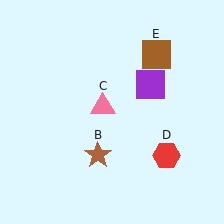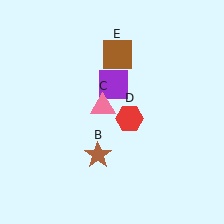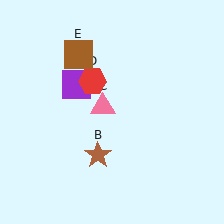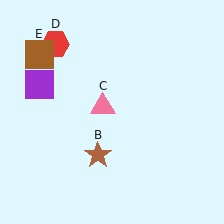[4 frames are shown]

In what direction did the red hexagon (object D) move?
The red hexagon (object D) moved up and to the left.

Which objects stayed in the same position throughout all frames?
Brown star (object B) and pink triangle (object C) remained stationary.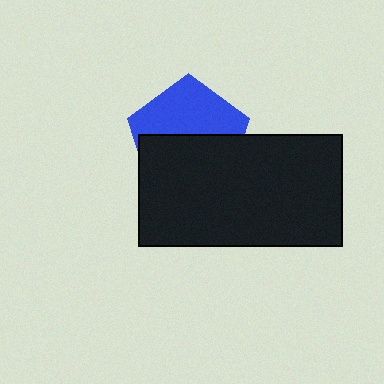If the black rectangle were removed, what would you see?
You would see the complete blue pentagon.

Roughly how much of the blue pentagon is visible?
About half of it is visible (roughly 46%).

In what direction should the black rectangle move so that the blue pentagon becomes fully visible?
The black rectangle should move down. That is the shortest direction to clear the overlap and leave the blue pentagon fully visible.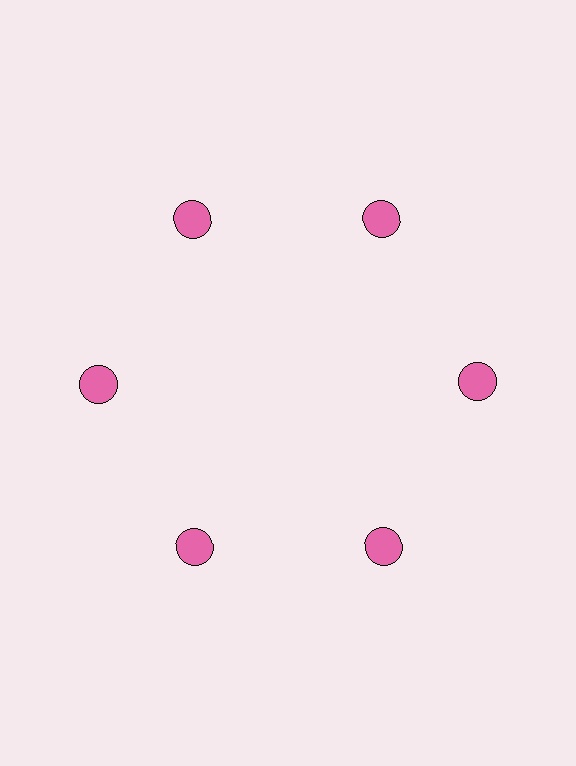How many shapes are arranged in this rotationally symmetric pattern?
There are 6 shapes, arranged in 6 groups of 1.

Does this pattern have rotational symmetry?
Yes, this pattern has 6-fold rotational symmetry. It looks the same after rotating 60 degrees around the center.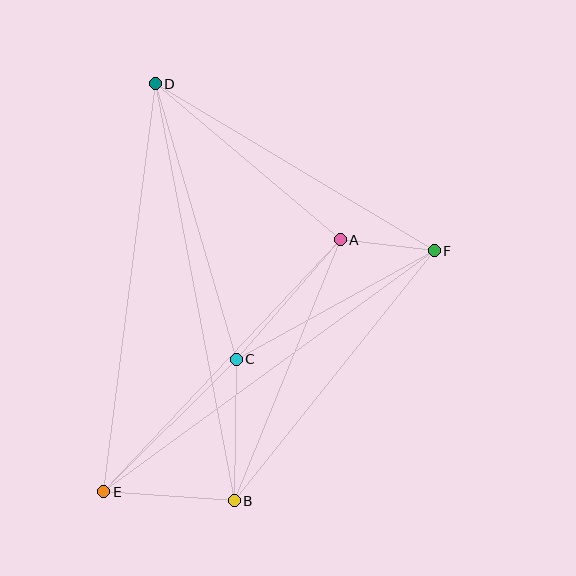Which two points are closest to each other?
Points A and F are closest to each other.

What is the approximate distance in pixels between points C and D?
The distance between C and D is approximately 287 pixels.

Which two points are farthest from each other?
Points B and D are farthest from each other.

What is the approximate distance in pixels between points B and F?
The distance between B and F is approximately 320 pixels.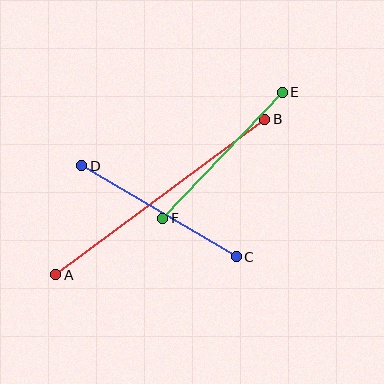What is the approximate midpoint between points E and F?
The midpoint is at approximately (223, 155) pixels.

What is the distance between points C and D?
The distance is approximately 179 pixels.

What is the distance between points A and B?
The distance is approximately 260 pixels.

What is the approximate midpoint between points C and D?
The midpoint is at approximately (159, 211) pixels.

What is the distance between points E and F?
The distance is approximately 174 pixels.